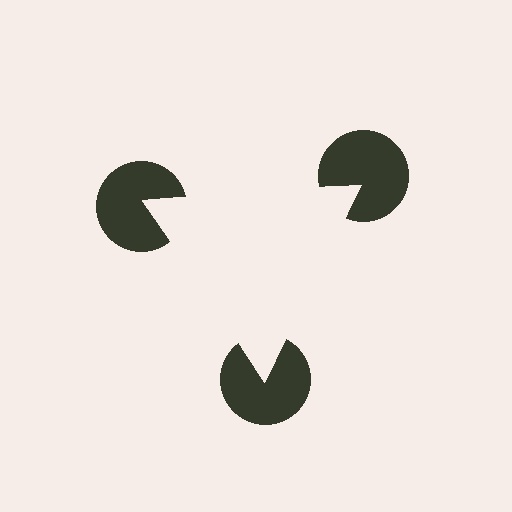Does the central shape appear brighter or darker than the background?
It typically appears slightly brighter than the background, even though no actual brightness change is drawn.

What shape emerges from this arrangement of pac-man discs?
An illusory triangle — its edges are inferred from the aligned wedge cuts in the pac-man discs, not physically drawn.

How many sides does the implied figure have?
3 sides.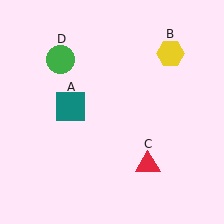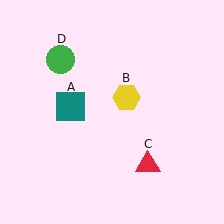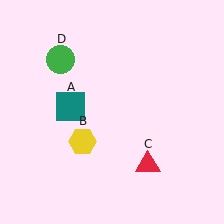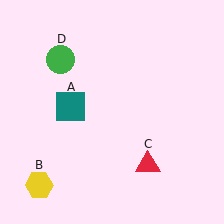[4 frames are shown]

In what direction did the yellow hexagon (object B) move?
The yellow hexagon (object B) moved down and to the left.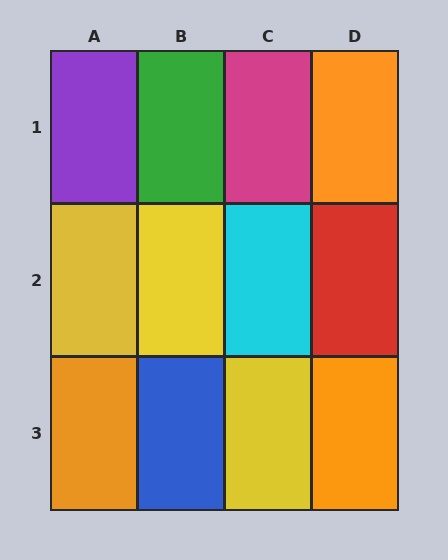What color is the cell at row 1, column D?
Orange.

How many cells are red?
1 cell is red.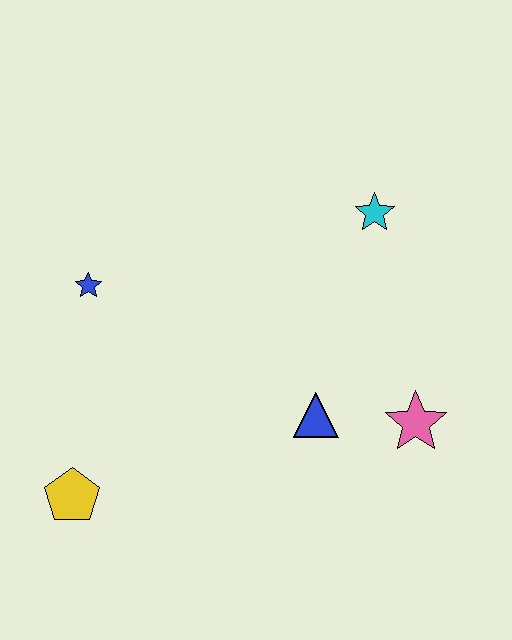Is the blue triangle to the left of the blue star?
No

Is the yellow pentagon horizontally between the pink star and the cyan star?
No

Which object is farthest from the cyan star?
The yellow pentagon is farthest from the cyan star.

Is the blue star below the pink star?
No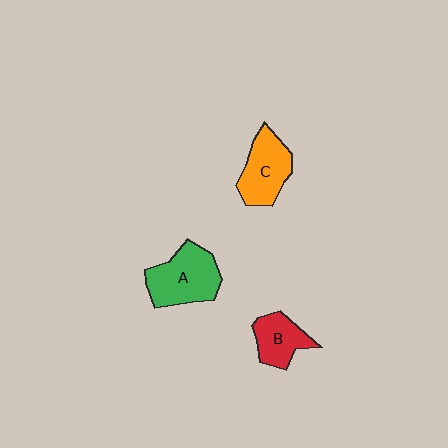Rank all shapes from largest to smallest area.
From largest to smallest: A (green), C (orange), B (red).